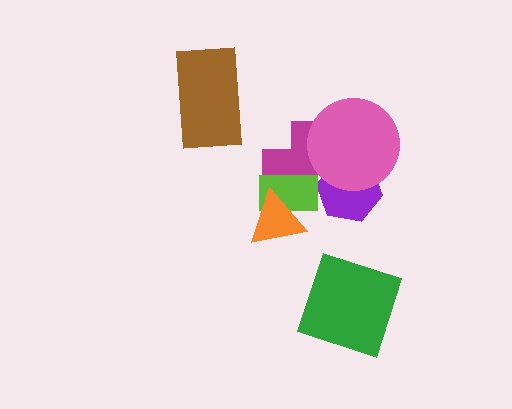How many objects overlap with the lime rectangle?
2 objects overlap with the lime rectangle.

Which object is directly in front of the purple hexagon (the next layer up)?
The magenta cross is directly in front of the purple hexagon.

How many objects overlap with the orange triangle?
2 objects overlap with the orange triangle.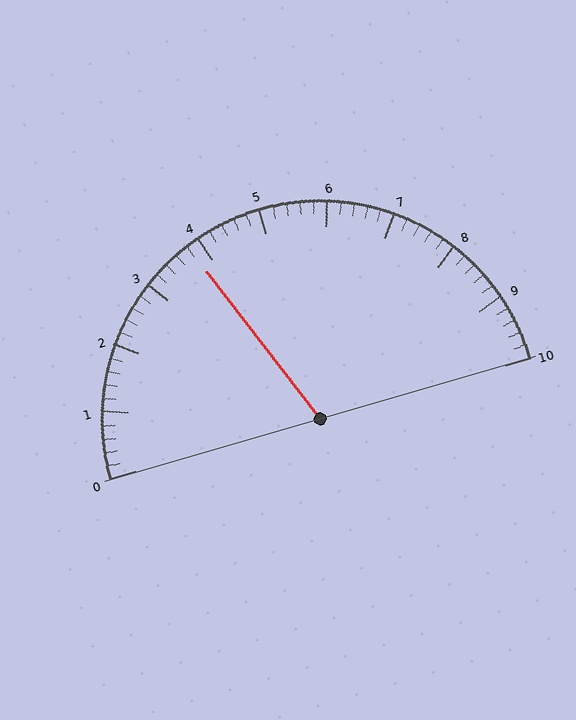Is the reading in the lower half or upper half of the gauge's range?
The reading is in the lower half of the range (0 to 10).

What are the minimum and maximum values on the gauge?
The gauge ranges from 0 to 10.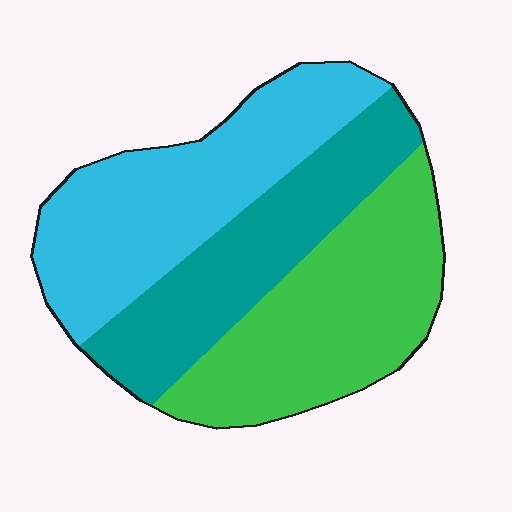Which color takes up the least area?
Teal, at roughly 30%.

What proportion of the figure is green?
Green takes up about three eighths (3/8) of the figure.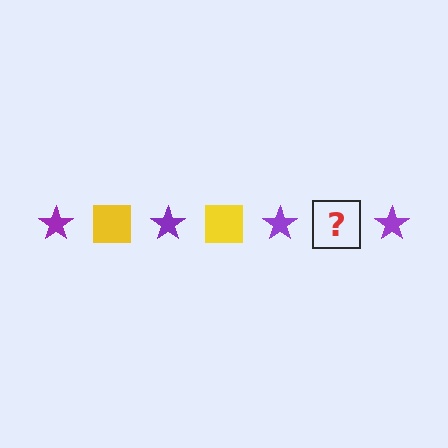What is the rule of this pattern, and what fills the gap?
The rule is that the pattern alternates between purple star and yellow square. The gap should be filled with a yellow square.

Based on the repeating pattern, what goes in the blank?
The blank should be a yellow square.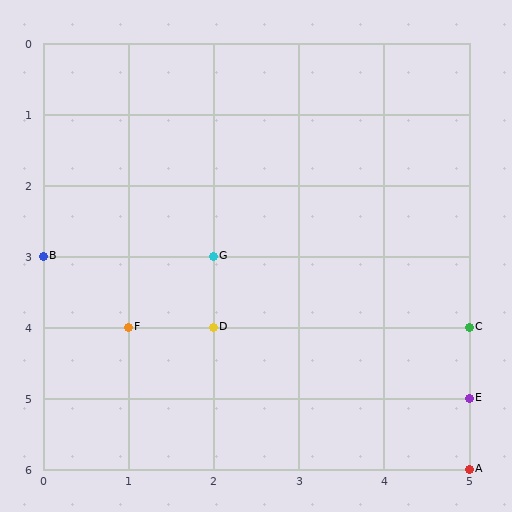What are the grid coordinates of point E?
Point E is at grid coordinates (5, 5).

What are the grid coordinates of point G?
Point G is at grid coordinates (2, 3).